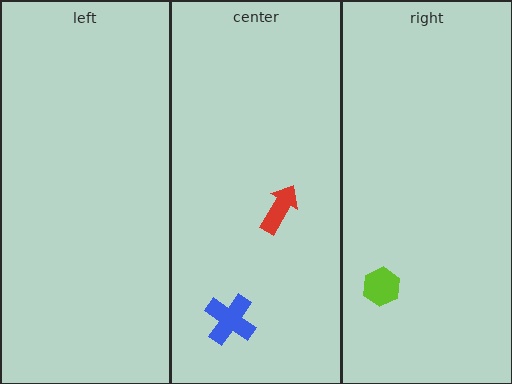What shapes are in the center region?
The red arrow, the blue cross.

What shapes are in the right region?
The lime hexagon.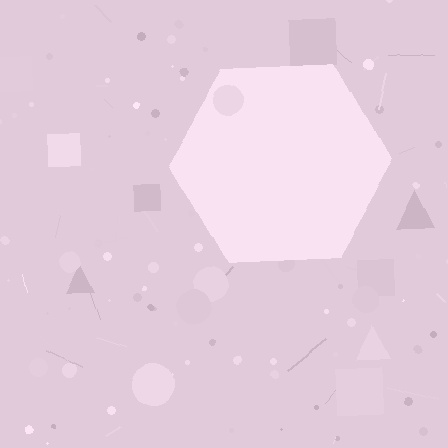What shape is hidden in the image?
A hexagon is hidden in the image.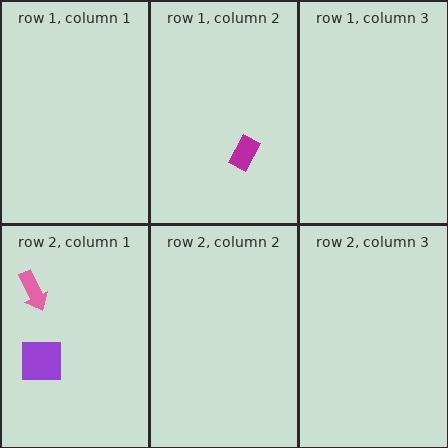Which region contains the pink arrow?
The row 2, column 1 region.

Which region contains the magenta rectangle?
The row 1, column 2 region.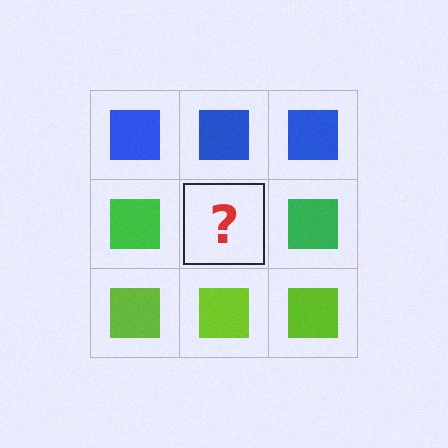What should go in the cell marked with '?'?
The missing cell should contain a green square.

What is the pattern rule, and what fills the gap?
The rule is that each row has a consistent color. The gap should be filled with a green square.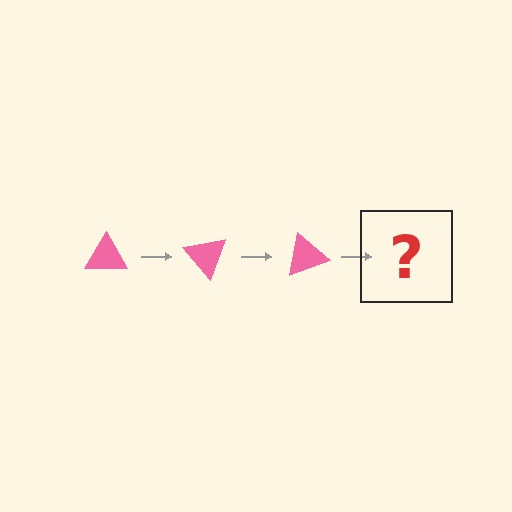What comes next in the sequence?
The next element should be a pink triangle rotated 150 degrees.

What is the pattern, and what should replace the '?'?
The pattern is that the triangle rotates 50 degrees each step. The '?' should be a pink triangle rotated 150 degrees.